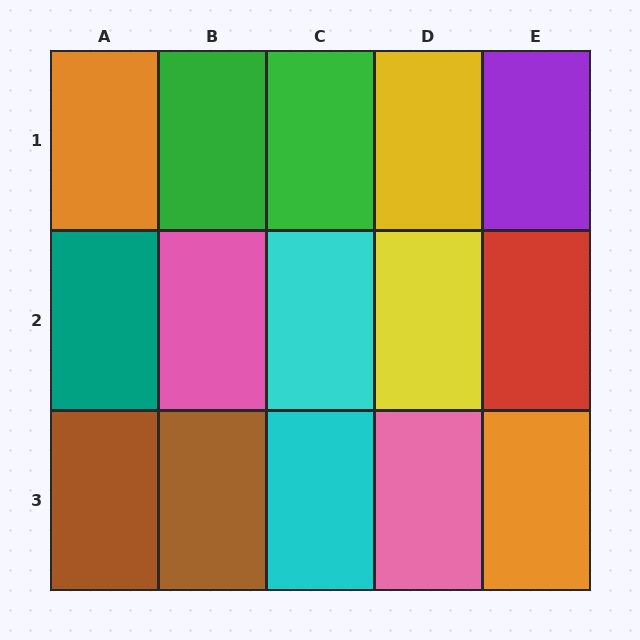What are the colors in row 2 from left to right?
Teal, pink, cyan, yellow, red.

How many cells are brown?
2 cells are brown.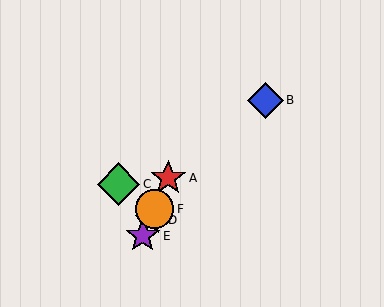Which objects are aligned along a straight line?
Objects A, D, E, F are aligned along a straight line.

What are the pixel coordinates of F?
Object F is at (154, 209).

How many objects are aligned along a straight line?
4 objects (A, D, E, F) are aligned along a straight line.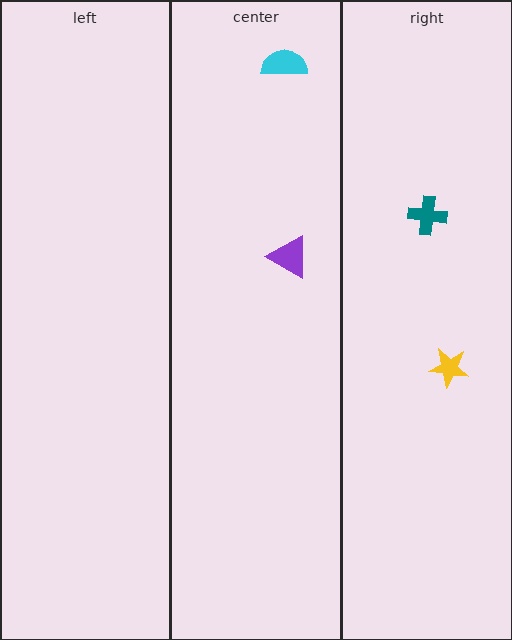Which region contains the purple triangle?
The center region.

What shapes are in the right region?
The teal cross, the yellow star.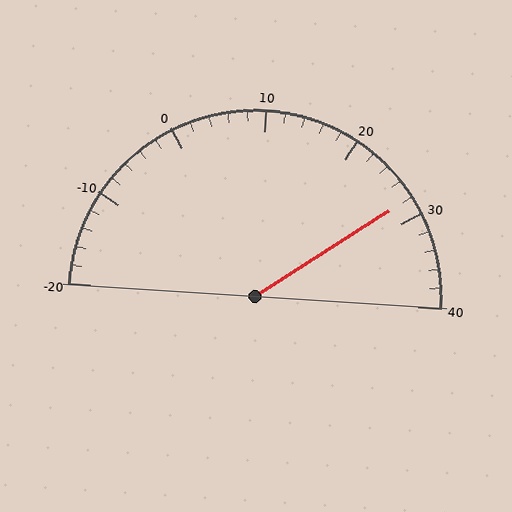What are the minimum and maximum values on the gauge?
The gauge ranges from -20 to 40.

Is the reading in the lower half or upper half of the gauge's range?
The reading is in the upper half of the range (-20 to 40).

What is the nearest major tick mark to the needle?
The nearest major tick mark is 30.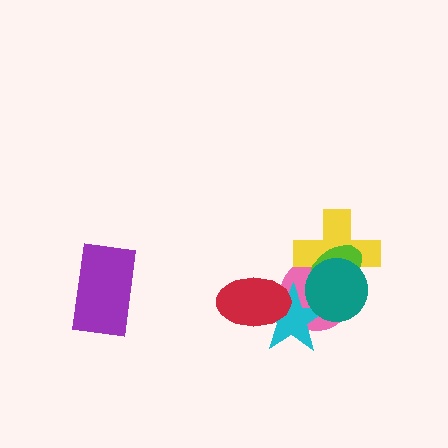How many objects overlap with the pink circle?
5 objects overlap with the pink circle.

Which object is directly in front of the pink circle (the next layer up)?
The cyan star is directly in front of the pink circle.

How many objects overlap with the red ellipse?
2 objects overlap with the red ellipse.